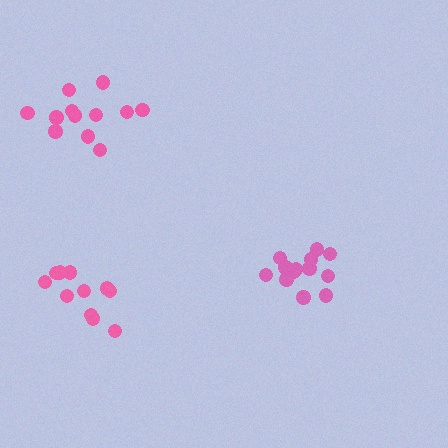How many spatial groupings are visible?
There are 3 spatial groupings.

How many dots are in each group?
Group 1: 13 dots, Group 2: 12 dots, Group 3: 11 dots (36 total).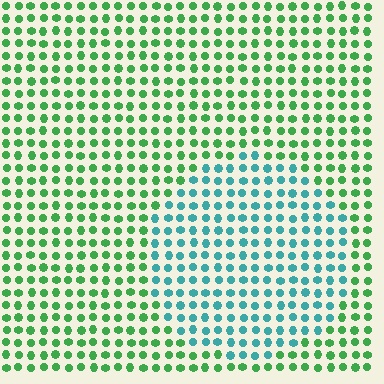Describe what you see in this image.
The image is filled with small green elements in a uniform arrangement. A circle-shaped region is visible where the elements are tinted to a slightly different hue, forming a subtle color boundary.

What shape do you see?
I see a circle.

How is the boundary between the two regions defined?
The boundary is defined purely by a slight shift in hue (about 51 degrees). Spacing, size, and orientation are identical on both sides.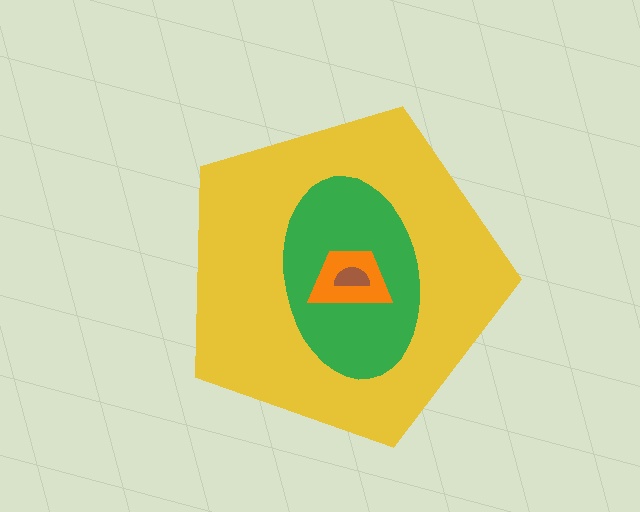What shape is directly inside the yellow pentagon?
The green ellipse.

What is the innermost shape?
The brown semicircle.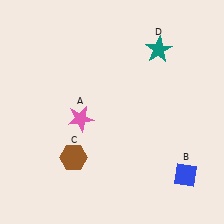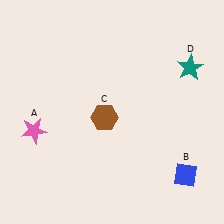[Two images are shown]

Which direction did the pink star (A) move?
The pink star (A) moved left.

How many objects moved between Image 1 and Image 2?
3 objects moved between the two images.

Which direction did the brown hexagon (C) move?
The brown hexagon (C) moved up.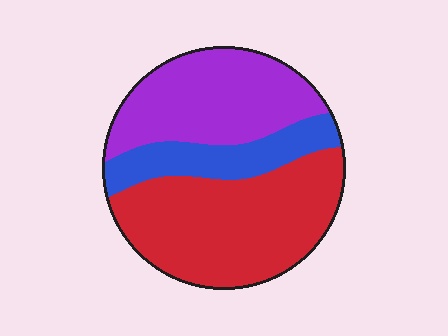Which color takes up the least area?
Blue, at roughly 20%.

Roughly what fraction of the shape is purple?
Purple takes up between a quarter and a half of the shape.